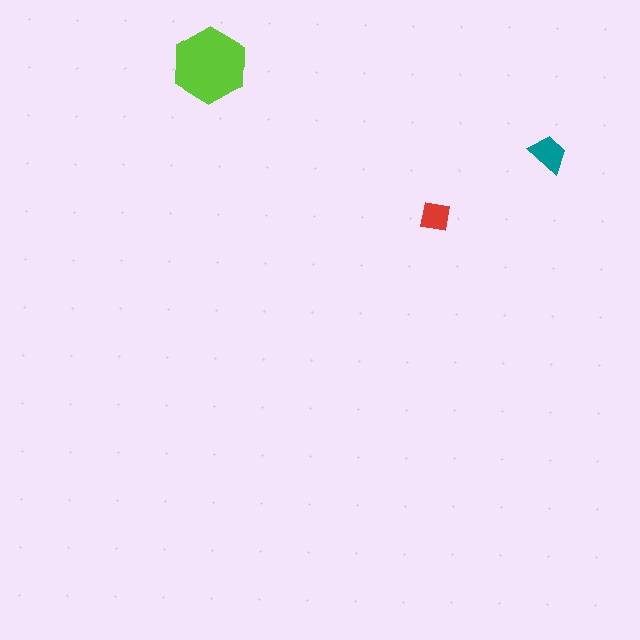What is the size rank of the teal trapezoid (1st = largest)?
2nd.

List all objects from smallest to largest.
The red square, the teal trapezoid, the lime hexagon.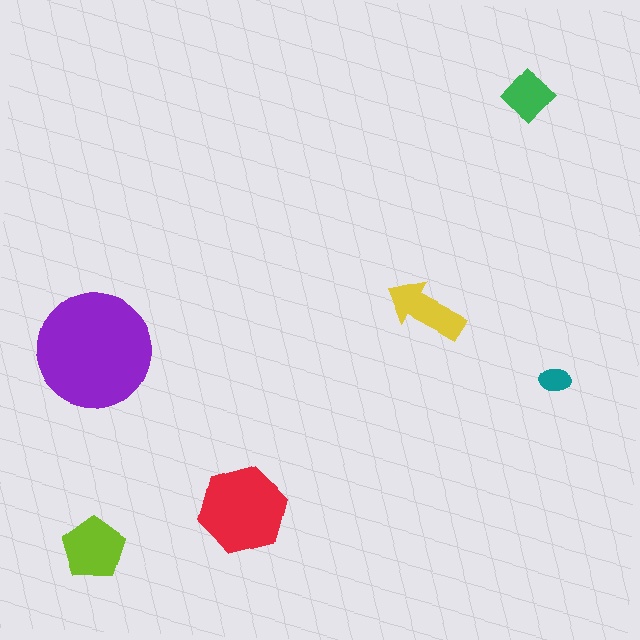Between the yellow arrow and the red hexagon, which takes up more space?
The red hexagon.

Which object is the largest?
The purple circle.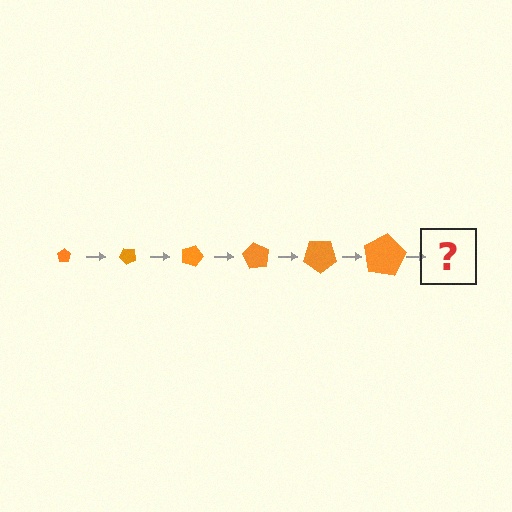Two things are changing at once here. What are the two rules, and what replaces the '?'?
The two rules are that the pentagon grows larger each step and it rotates 45 degrees each step. The '?' should be a pentagon, larger than the previous one and rotated 270 degrees from the start.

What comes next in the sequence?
The next element should be a pentagon, larger than the previous one and rotated 270 degrees from the start.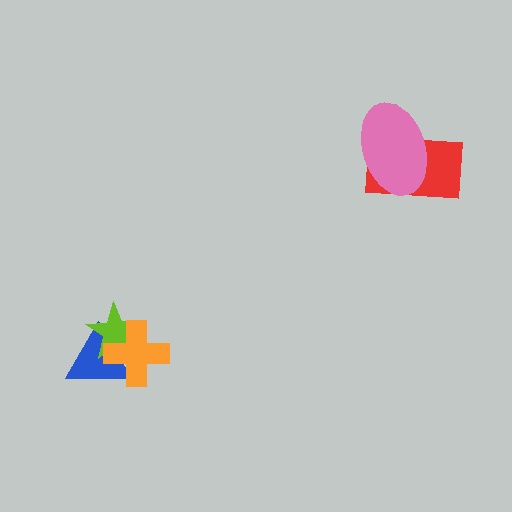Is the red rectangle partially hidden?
Yes, it is partially covered by another shape.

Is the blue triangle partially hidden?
Yes, it is partially covered by another shape.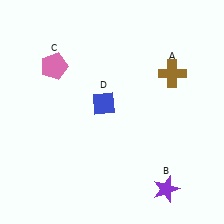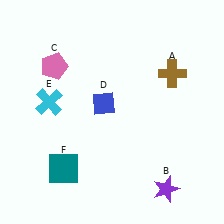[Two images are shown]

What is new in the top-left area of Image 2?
A cyan cross (E) was added in the top-left area of Image 2.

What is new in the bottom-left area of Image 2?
A teal square (F) was added in the bottom-left area of Image 2.